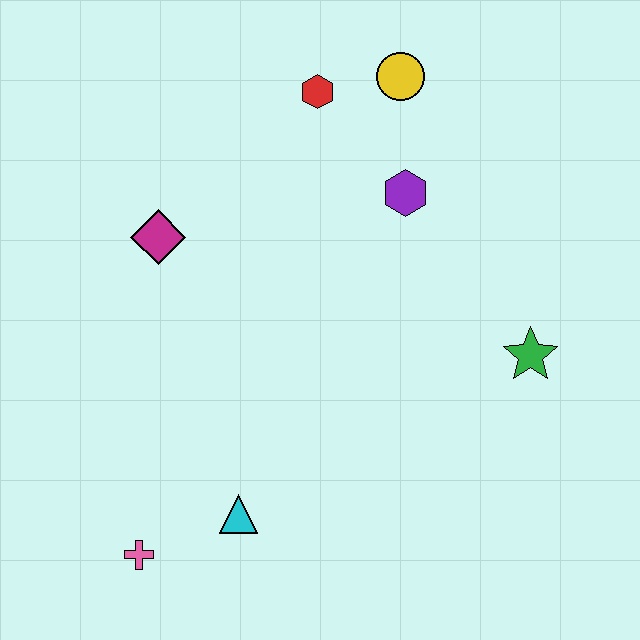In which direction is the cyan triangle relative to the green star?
The cyan triangle is to the left of the green star.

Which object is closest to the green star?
The purple hexagon is closest to the green star.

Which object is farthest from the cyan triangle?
The yellow circle is farthest from the cyan triangle.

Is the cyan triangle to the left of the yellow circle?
Yes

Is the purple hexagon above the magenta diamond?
Yes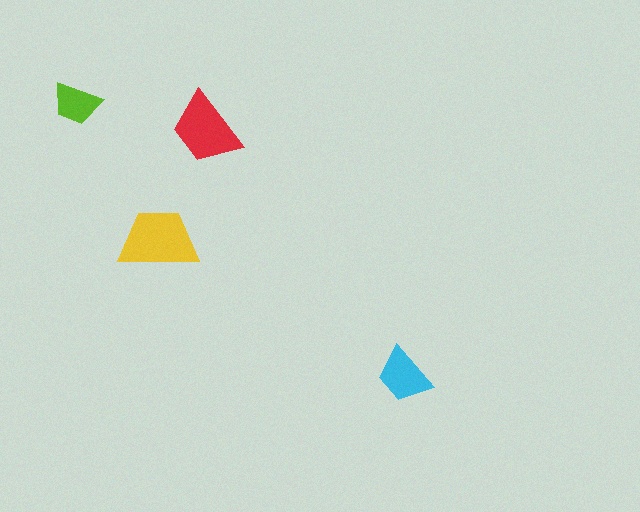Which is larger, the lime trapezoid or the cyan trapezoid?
The cyan one.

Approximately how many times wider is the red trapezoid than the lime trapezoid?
About 1.5 times wider.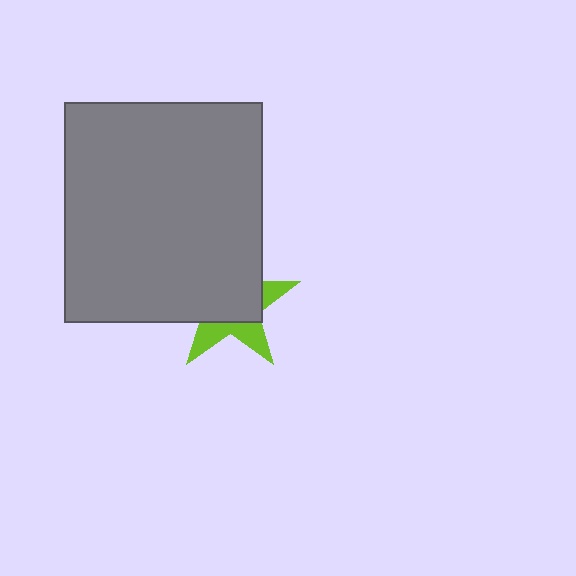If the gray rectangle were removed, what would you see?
You would see the complete lime star.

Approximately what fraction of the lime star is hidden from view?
Roughly 65% of the lime star is hidden behind the gray rectangle.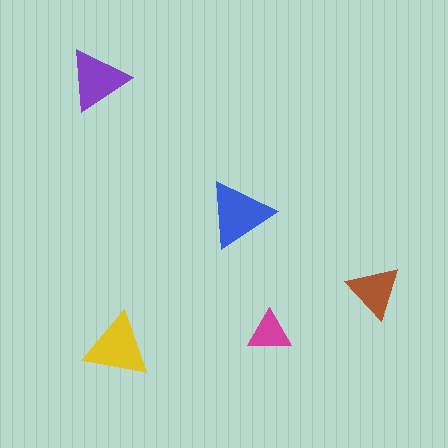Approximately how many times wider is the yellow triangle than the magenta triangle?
About 1.5 times wider.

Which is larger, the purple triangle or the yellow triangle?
The yellow one.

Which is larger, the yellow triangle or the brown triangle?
The yellow one.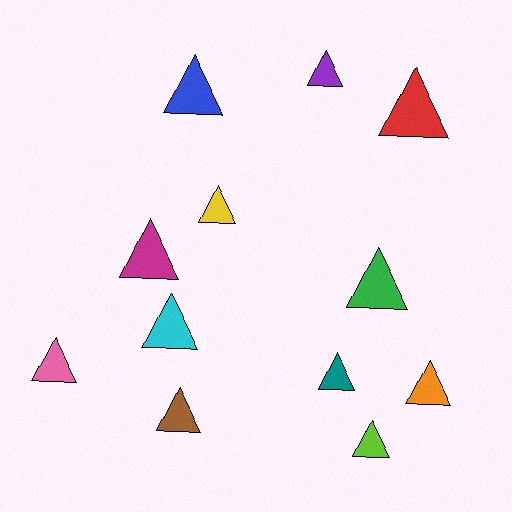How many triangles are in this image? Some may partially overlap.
There are 12 triangles.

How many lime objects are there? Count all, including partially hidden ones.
There is 1 lime object.